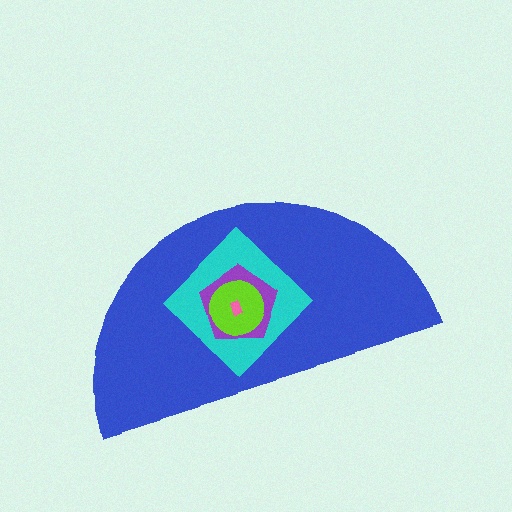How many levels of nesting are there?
5.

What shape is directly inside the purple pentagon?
The lime circle.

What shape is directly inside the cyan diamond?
The purple pentagon.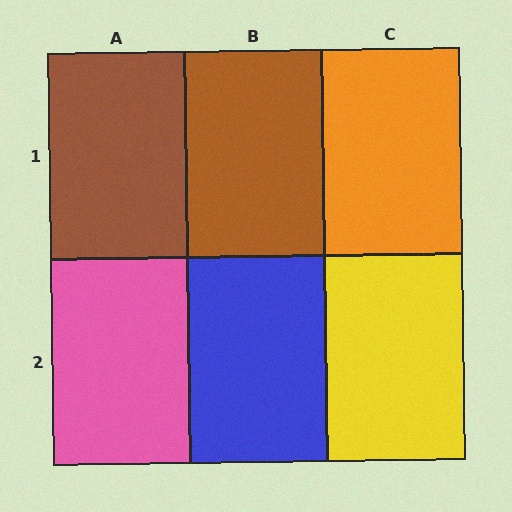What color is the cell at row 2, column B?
Blue.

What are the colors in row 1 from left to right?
Brown, brown, orange.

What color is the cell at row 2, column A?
Pink.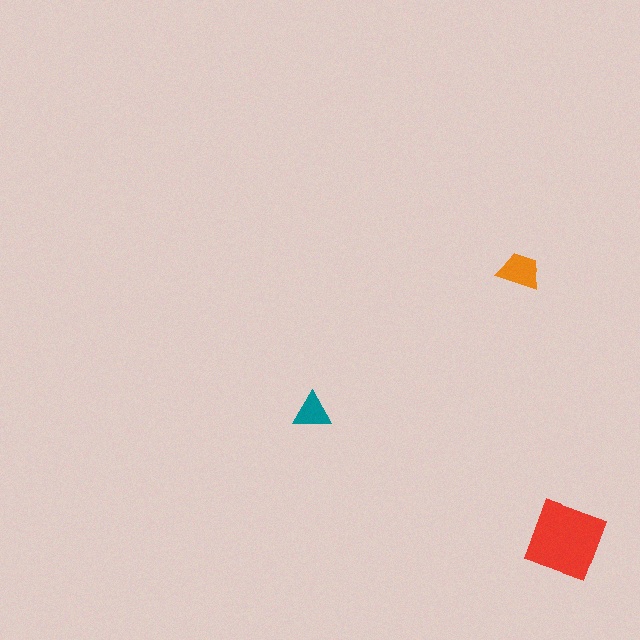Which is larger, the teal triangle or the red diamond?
The red diamond.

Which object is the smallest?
The teal triangle.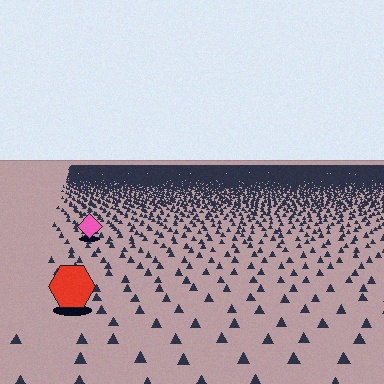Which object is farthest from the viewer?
The pink diamond is farthest from the viewer. It appears smaller and the ground texture around it is denser.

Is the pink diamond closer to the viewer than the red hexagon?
No. The red hexagon is closer — you can tell from the texture gradient: the ground texture is coarser near it.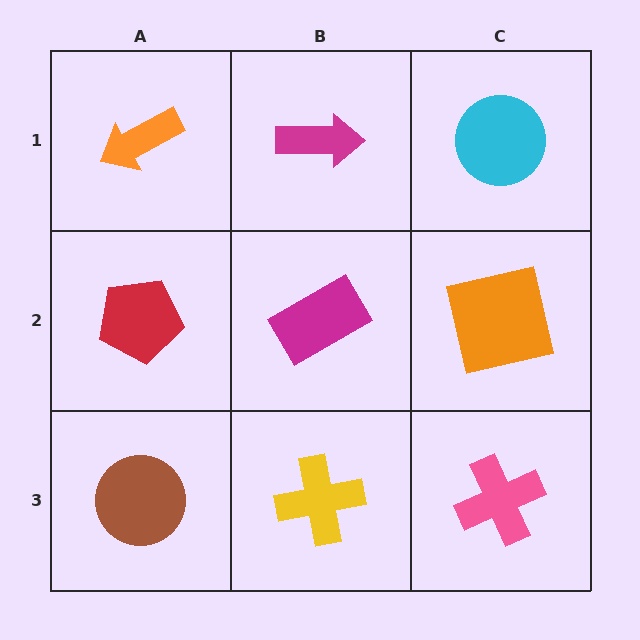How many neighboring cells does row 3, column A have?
2.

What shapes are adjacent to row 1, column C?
An orange square (row 2, column C), a magenta arrow (row 1, column B).